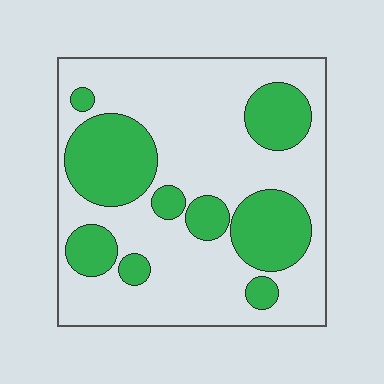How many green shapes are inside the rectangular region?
9.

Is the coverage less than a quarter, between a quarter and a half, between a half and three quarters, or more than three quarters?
Between a quarter and a half.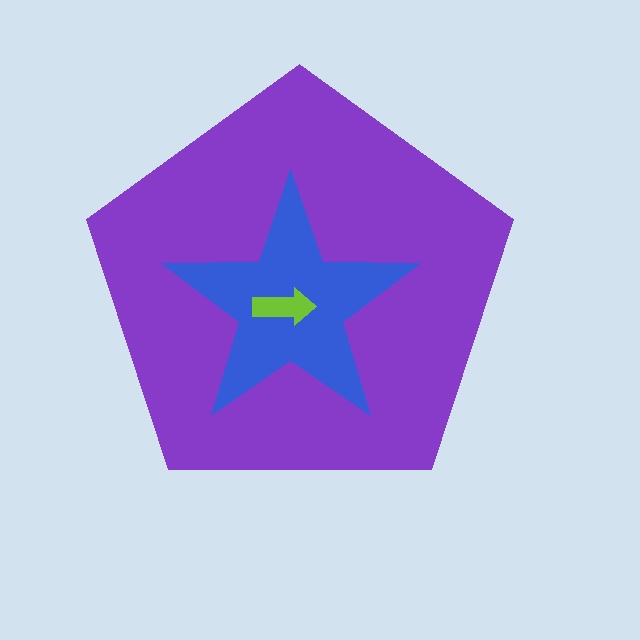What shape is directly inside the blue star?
The lime arrow.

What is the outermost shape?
The purple pentagon.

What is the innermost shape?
The lime arrow.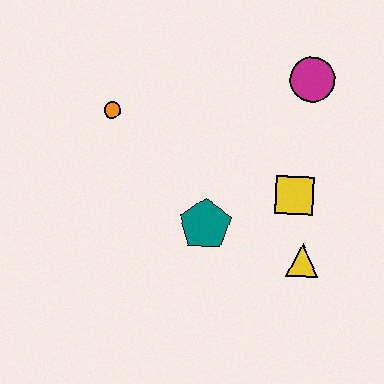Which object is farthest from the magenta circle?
The orange circle is farthest from the magenta circle.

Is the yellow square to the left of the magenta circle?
Yes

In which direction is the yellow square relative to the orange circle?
The yellow square is to the right of the orange circle.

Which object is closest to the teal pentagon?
The yellow square is closest to the teal pentagon.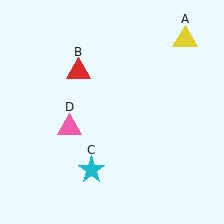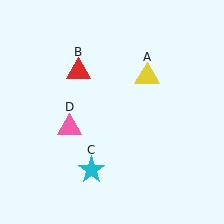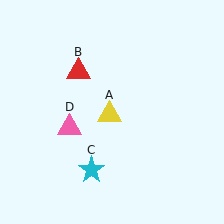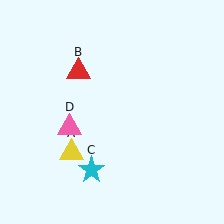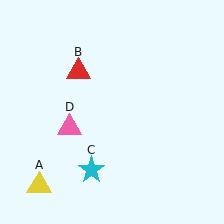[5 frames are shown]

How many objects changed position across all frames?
1 object changed position: yellow triangle (object A).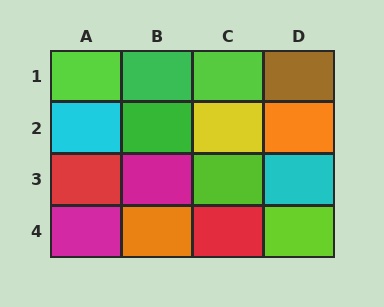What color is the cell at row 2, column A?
Cyan.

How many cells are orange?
2 cells are orange.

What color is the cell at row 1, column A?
Lime.